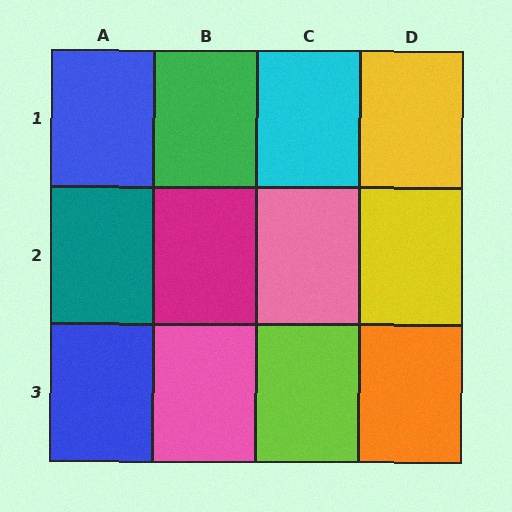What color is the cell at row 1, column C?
Cyan.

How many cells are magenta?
1 cell is magenta.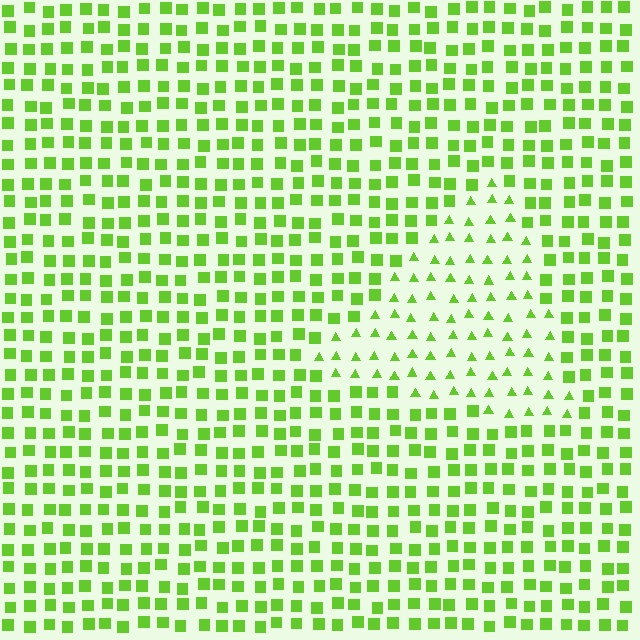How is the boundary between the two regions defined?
The boundary is defined by a change in element shape: triangles inside vs. squares outside. All elements share the same color and spacing.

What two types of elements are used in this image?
The image uses triangles inside the triangle region and squares outside it.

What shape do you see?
I see a triangle.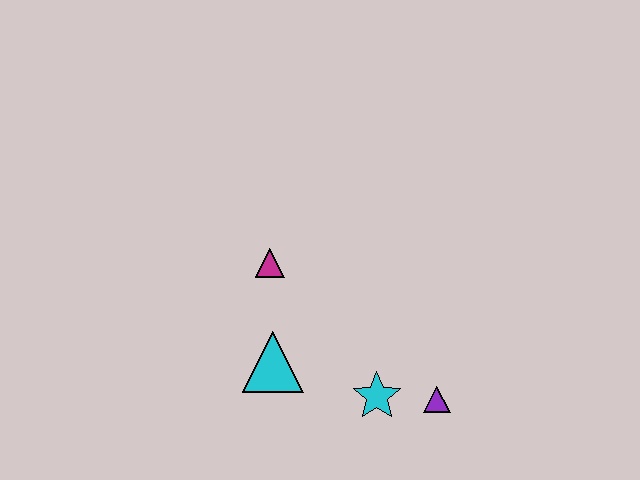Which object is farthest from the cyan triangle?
The purple triangle is farthest from the cyan triangle.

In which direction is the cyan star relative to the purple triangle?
The cyan star is to the left of the purple triangle.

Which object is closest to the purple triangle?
The cyan star is closest to the purple triangle.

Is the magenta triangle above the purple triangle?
Yes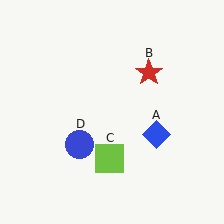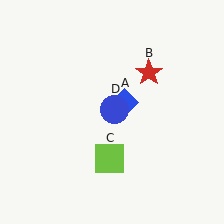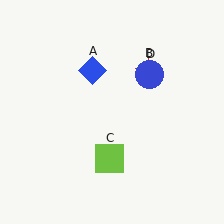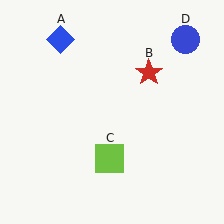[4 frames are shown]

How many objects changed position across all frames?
2 objects changed position: blue diamond (object A), blue circle (object D).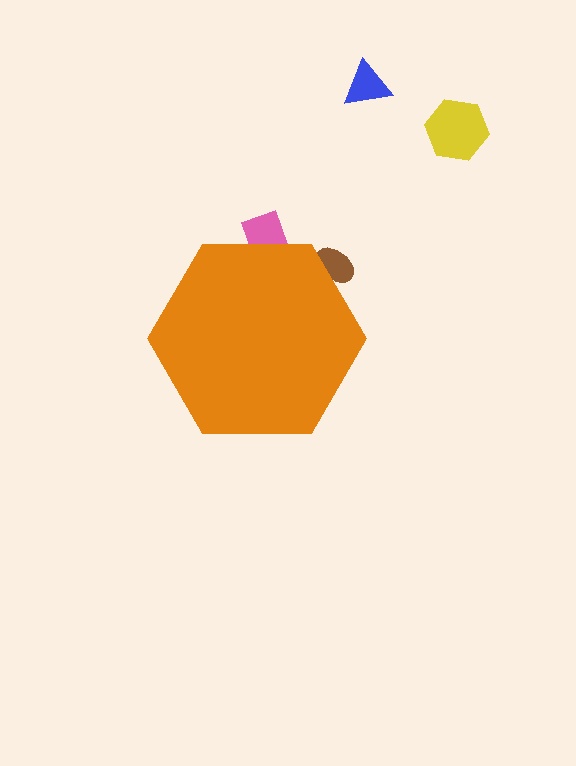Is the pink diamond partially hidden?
Yes, the pink diamond is partially hidden behind the orange hexagon.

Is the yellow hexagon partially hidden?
No, the yellow hexagon is fully visible.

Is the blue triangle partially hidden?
No, the blue triangle is fully visible.